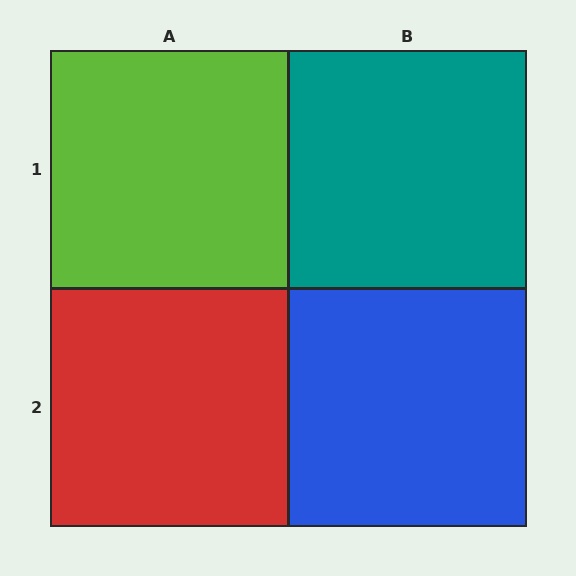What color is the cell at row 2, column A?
Red.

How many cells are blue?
1 cell is blue.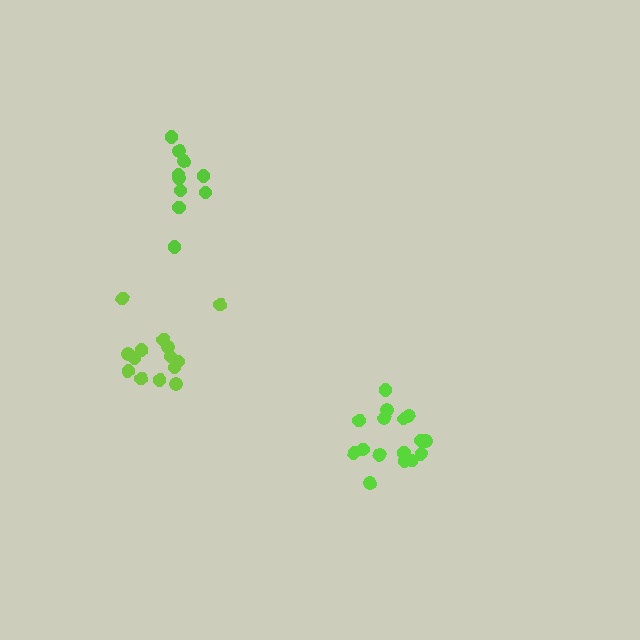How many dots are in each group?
Group 1: 16 dots, Group 2: 14 dots, Group 3: 10 dots (40 total).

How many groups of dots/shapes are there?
There are 3 groups.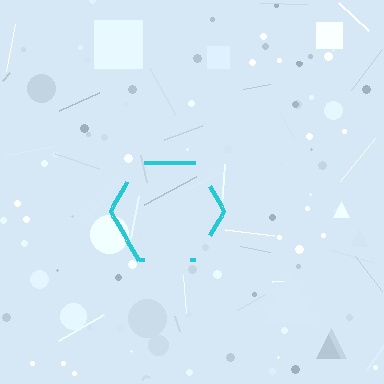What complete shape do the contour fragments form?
The contour fragments form a hexagon.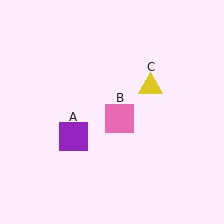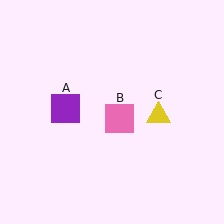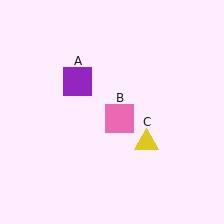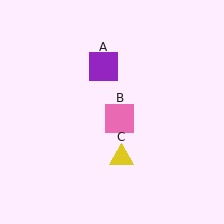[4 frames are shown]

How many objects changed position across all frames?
2 objects changed position: purple square (object A), yellow triangle (object C).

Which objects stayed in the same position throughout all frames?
Pink square (object B) remained stationary.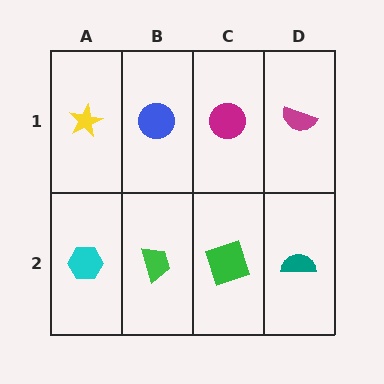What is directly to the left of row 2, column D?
A green square.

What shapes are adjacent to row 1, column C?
A green square (row 2, column C), a blue circle (row 1, column B), a magenta semicircle (row 1, column D).